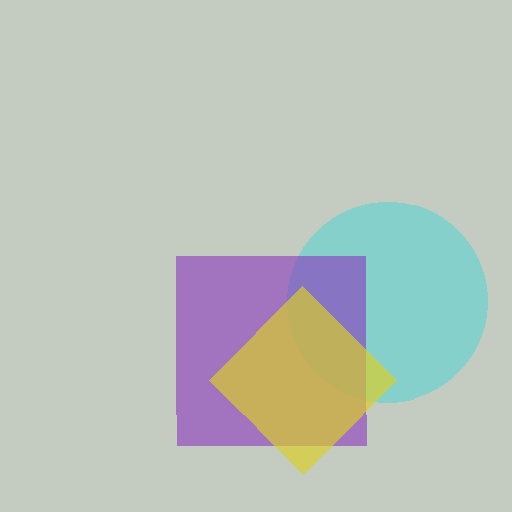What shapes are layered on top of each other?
The layered shapes are: a cyan circle, a purple square, a yellow diamond.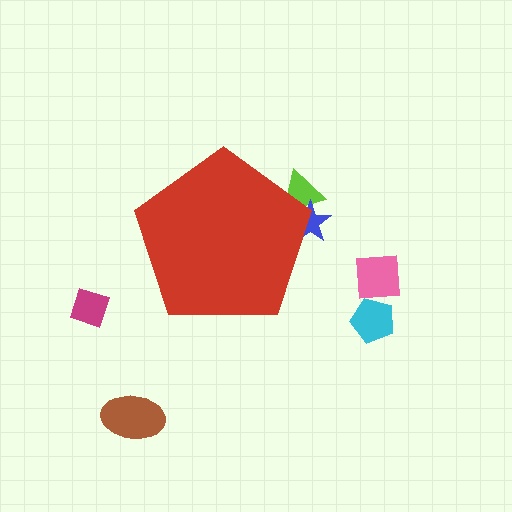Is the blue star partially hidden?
Yes, the blue star is partially hidden behind the red pentagon.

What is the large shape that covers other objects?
A red pentagon.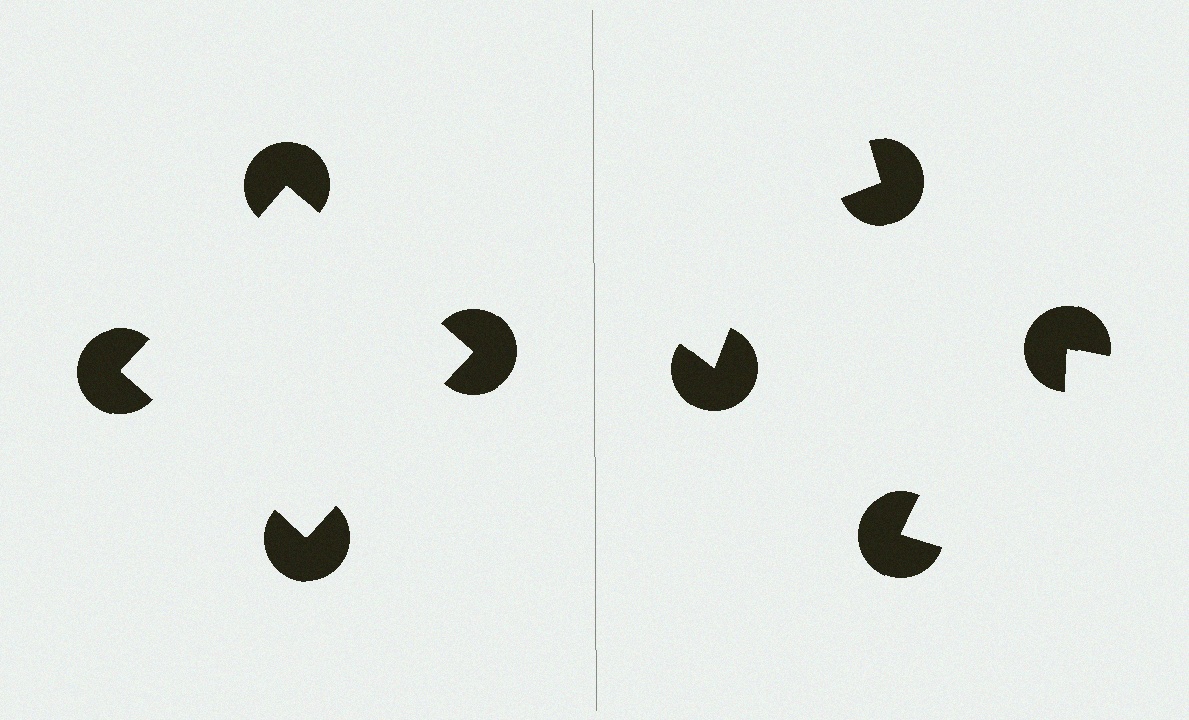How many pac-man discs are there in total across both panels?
8 — 4 on each side.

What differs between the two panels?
The pac-man discs are positioned identically on both sides; only the wedge orientations differ. On the left they align to a square; on the right they are misaligned.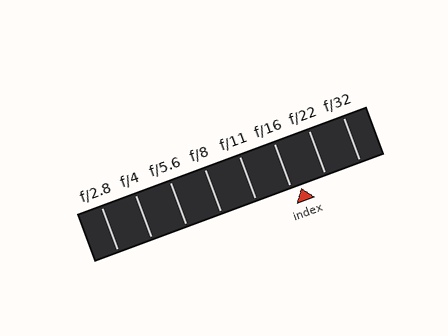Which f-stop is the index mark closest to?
The index mark is closest to f/16.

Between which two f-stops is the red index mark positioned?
The index mark is between f/16 and f/22.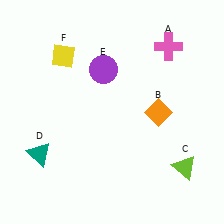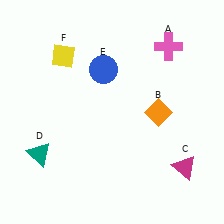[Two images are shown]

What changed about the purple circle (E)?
In Image 1, E is purple. In Image 2, it changed to blue.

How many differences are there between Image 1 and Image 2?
There are 2 differences between the two images.